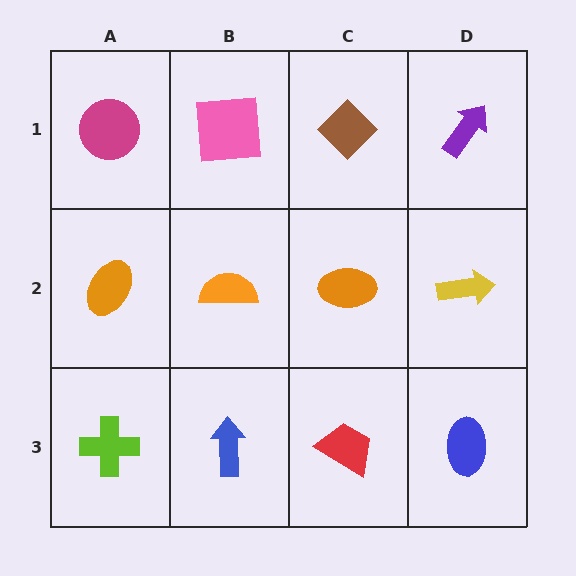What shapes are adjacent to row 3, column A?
An orange ellipse (row 2, column A), a blue arrow (row 3, column B).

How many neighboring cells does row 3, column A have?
2.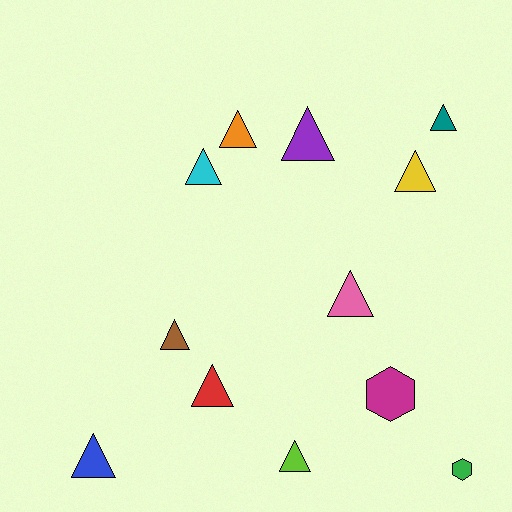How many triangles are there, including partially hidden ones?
There are 10 triangles.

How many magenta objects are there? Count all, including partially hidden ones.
There is 1 magenta object.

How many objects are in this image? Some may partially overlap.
There are 12 objects.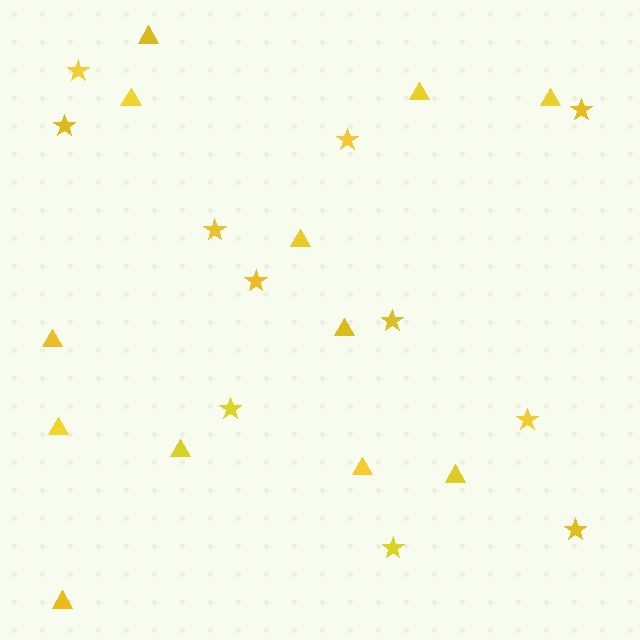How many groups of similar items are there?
There are 2 groups: one group of stars (11) and one group of triangles (12).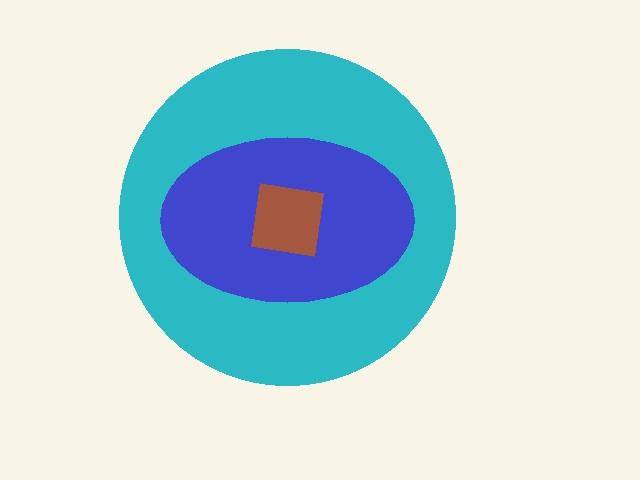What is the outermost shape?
The cyan circle.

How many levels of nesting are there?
3.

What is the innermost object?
The brown square.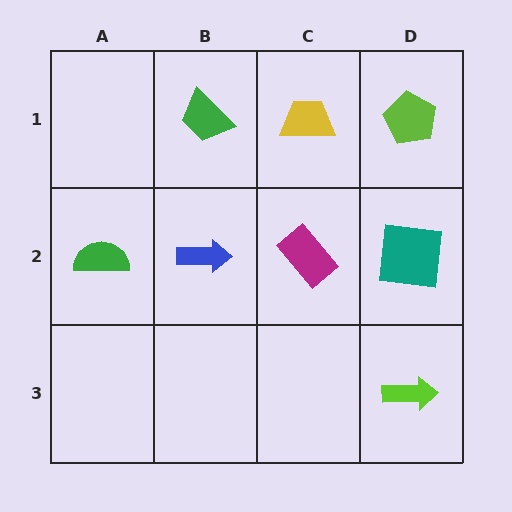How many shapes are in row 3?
1 shape.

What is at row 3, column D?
A lime arrow.